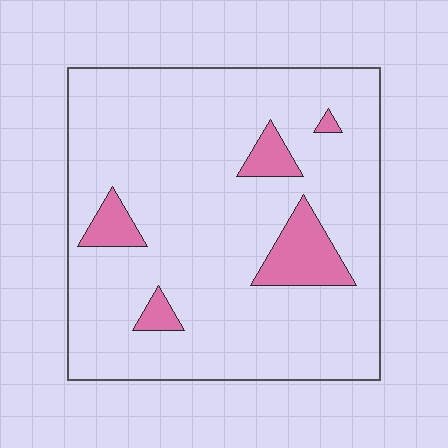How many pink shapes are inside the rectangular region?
5.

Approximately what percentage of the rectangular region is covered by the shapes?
Approximately 10%.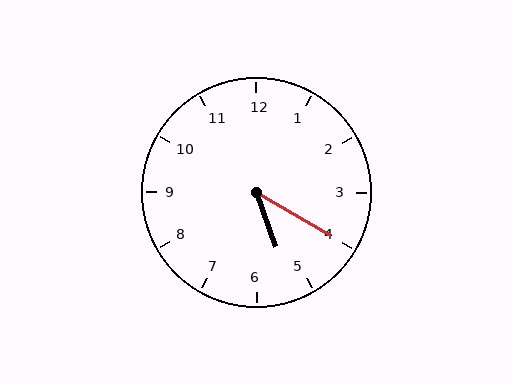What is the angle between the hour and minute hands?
Approximately 40 degrees.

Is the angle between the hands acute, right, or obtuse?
It is acute.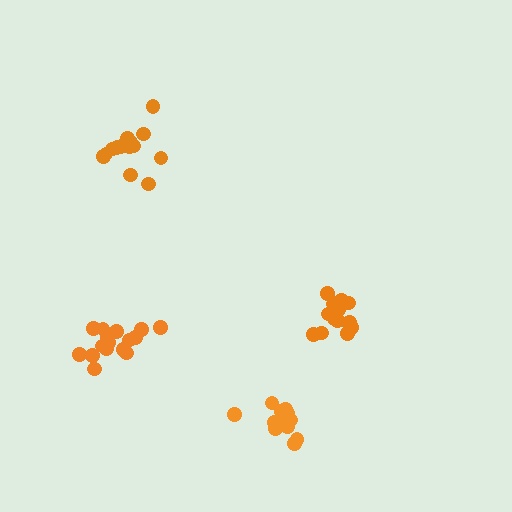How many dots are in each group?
Group 1: 12 dots, Group 2: 14 dots, Group 3: 17 dots, Group 4: 17 dots (60 total).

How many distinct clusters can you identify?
There are 4 distinct clusters.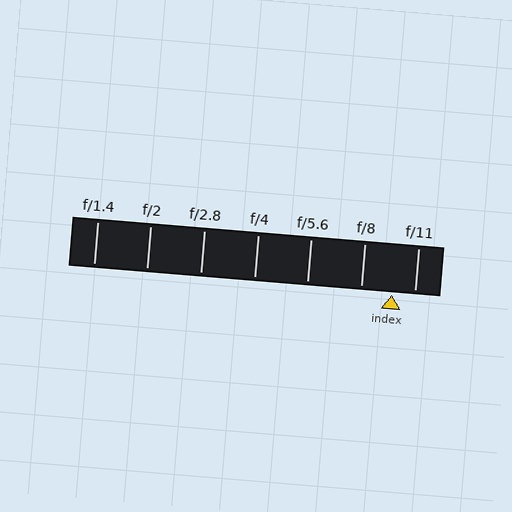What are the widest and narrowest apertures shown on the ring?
The widest aperture shown is f/1.4 and the narrowest is f/11.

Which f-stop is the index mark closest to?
The index mark is closest to f/11.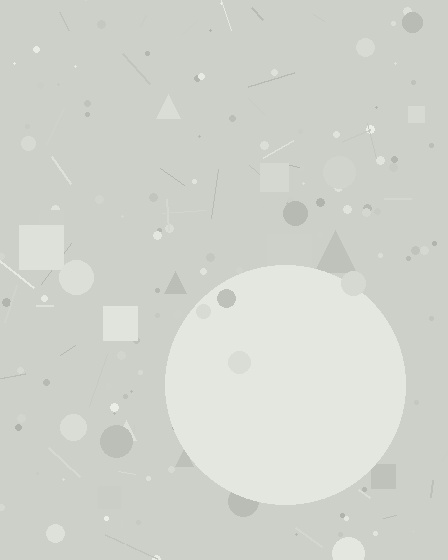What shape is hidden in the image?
A circle is hidden in the image.